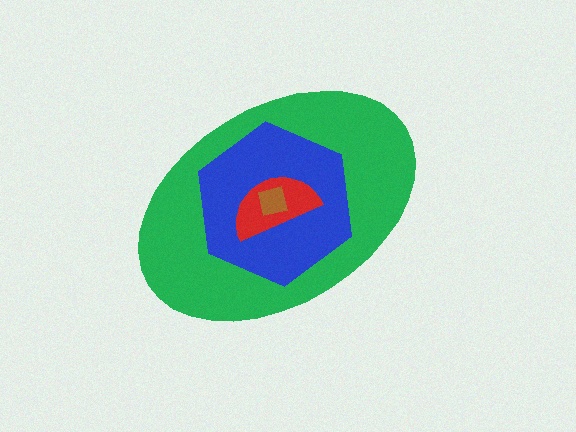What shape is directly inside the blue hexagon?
The red semicircle.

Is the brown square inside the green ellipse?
Yes.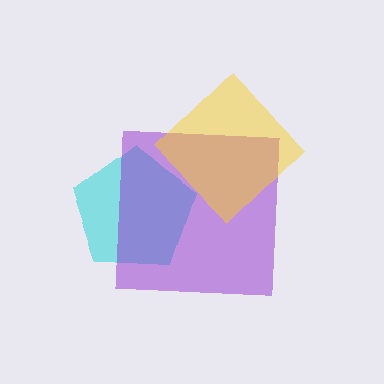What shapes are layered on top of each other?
The layered shapes are: a cyan pentagon, a purple square, a yellow diamond.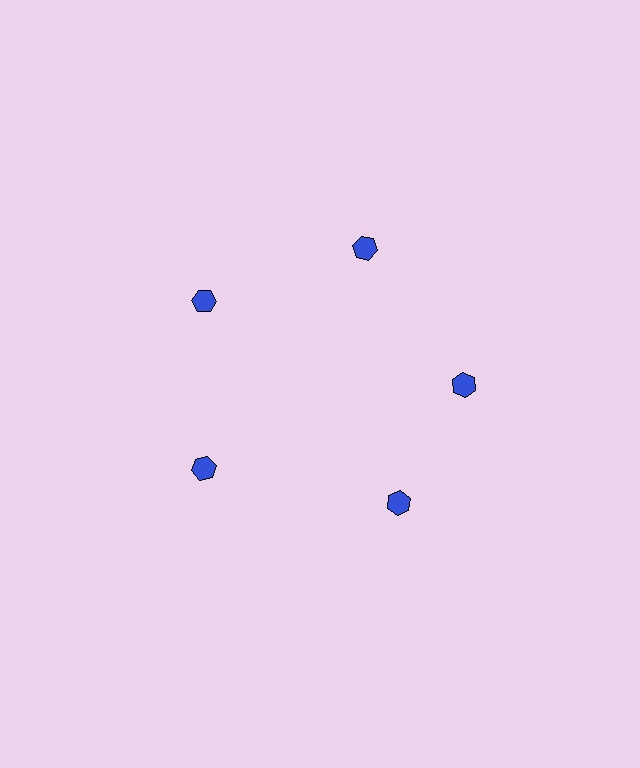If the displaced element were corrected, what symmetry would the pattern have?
It would have 5-fold rotational symmetry — the pattern would map onto itself every 72 degrees.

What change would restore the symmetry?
The symmetry would be restored by rotating it back into even spacing with its neighbors so that all 5 hexagons sit at equal angles and equal distance from the center.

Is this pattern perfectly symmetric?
No. The 5 blue hexagons are arranged in a ring, but one element near the 5 o'clock position is rotated out of alignment along the ring, breaking the 5-fold rotational symmetry.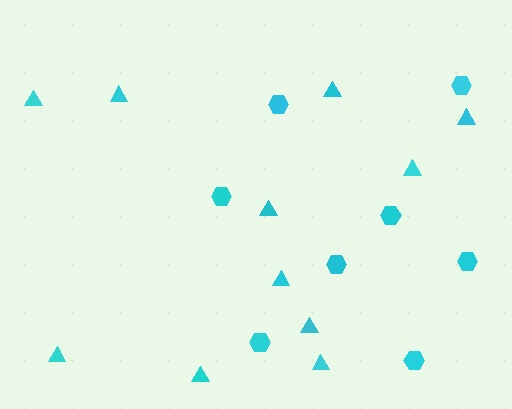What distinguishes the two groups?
There are 2 groups: one group of hexagons (8) and one group of triangles (11).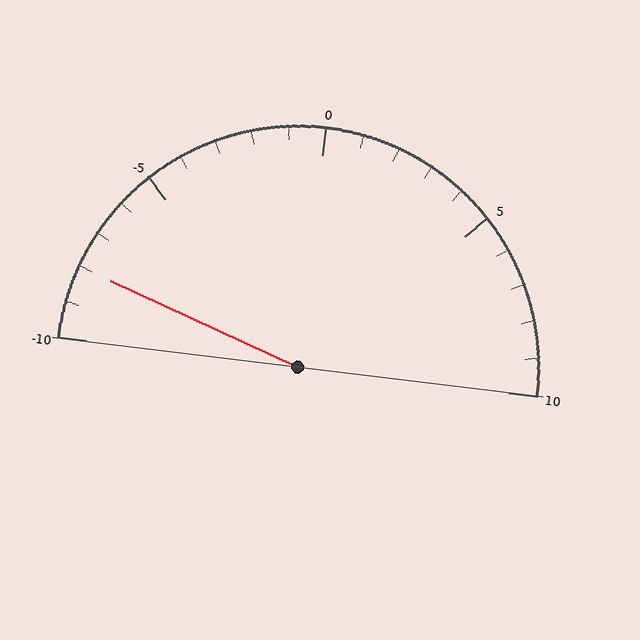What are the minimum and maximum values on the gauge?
The gauge ranges from -10 to 10.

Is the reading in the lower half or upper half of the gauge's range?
The reading is in the lower half of the range (-10 to 10).